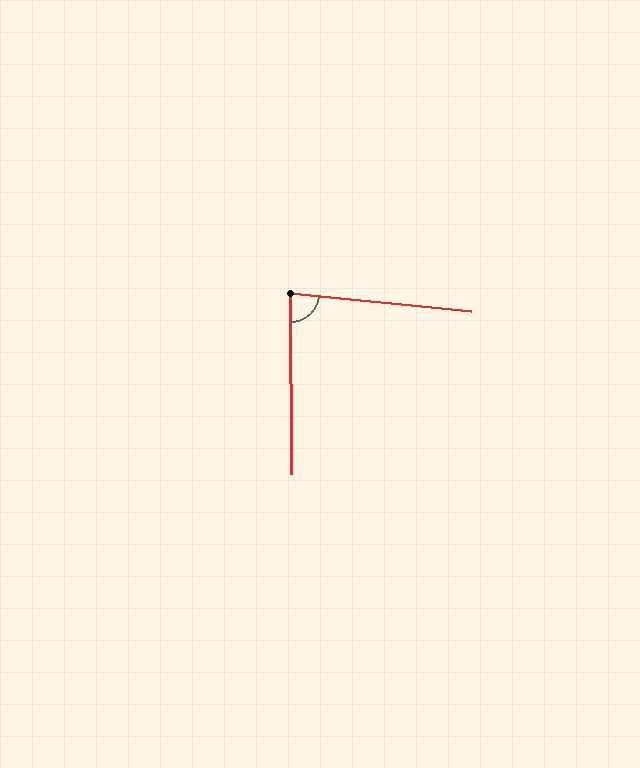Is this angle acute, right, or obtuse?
It is acute.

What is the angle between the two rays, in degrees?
Approximately 84 degrees.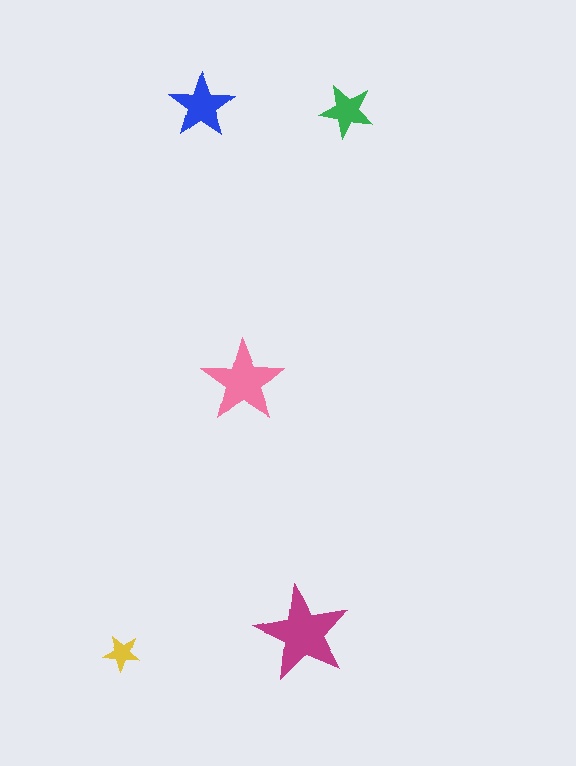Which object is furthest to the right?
The green star is rightmost.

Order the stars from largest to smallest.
the magenta one, the pink one, the blue one, the green one, the yellow one.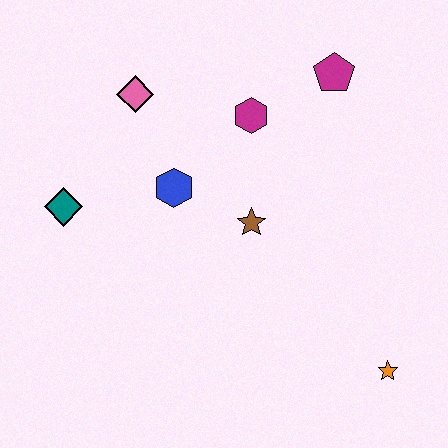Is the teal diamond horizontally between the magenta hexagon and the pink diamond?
No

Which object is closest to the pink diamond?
The blue hexagon is closest to the pink diamond.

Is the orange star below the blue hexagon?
Yes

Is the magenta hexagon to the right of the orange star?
No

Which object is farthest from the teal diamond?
The orange star is farthest from the teal diamond.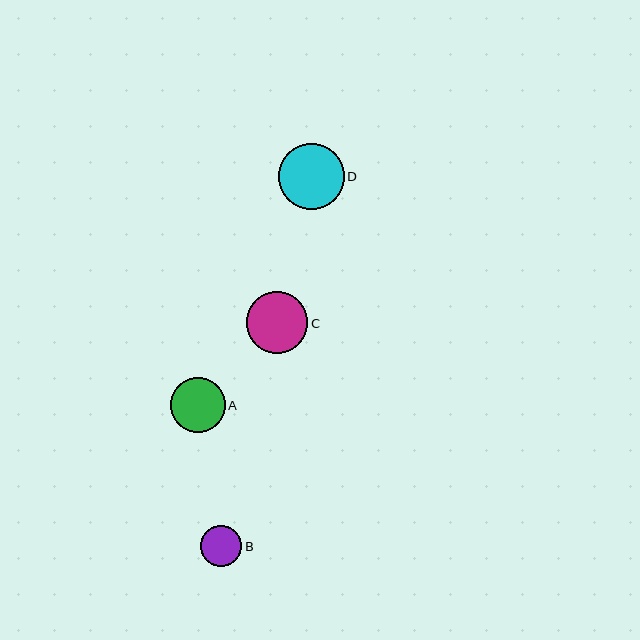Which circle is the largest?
Circle D is the largest with a size of approximately 66 pixels.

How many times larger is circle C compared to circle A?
Circle C is approximately 1.1 times the size of circle A.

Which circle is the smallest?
Circle B is the smallest with a size of approximately 41 pixels.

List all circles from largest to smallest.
From largest to smallest: D, C, A, B.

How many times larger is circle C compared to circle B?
Circle C is approximately 1.5 times the size of circle B.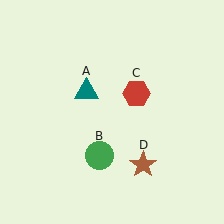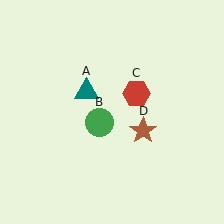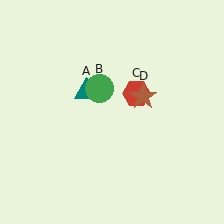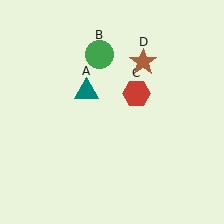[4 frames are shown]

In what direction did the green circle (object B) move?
The green circle (object B) moved up.